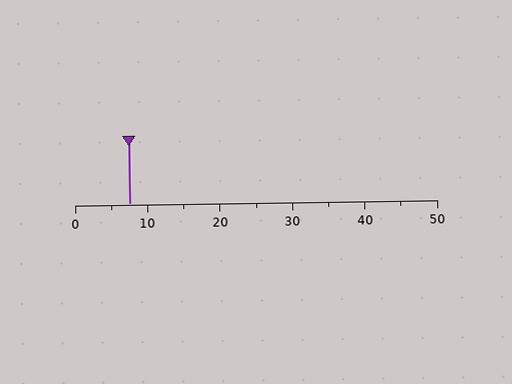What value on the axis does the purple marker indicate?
The marker indicates approximately 7.5.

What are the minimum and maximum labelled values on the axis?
The axis runs from 0 to 50.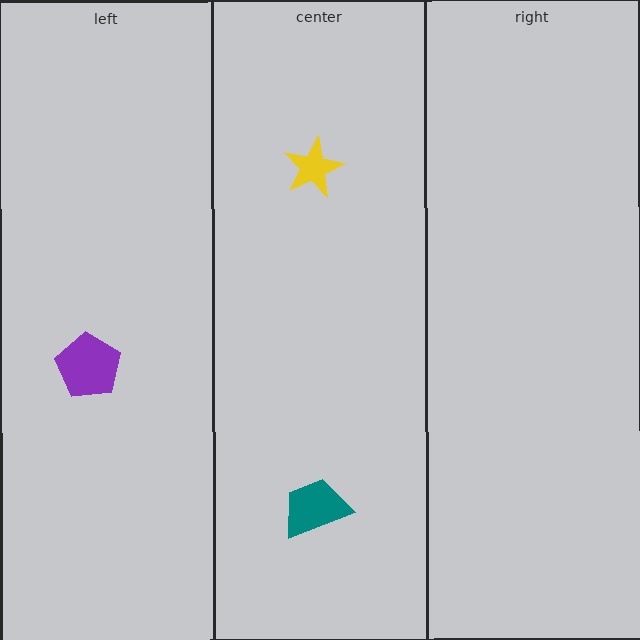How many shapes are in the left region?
1.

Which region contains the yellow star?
The center region.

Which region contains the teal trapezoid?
The center region.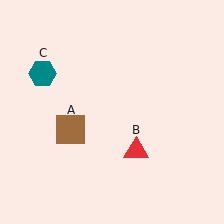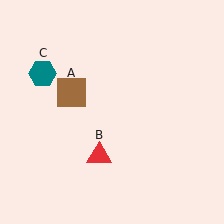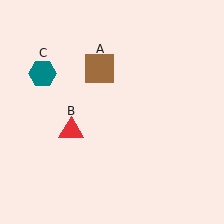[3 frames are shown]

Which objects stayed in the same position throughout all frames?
Teal hexagon (object C) remained stationary.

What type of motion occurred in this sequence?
The brown square (object A), red triangle (object B) rotated clockwise around the center of the scene.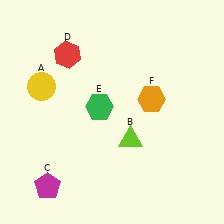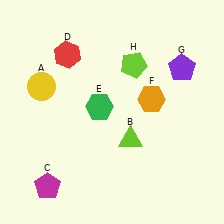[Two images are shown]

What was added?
A purple pentagon (G), a lime pentagon (H) were added in Image 2.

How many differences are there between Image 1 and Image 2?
There are 2 differences between the two images.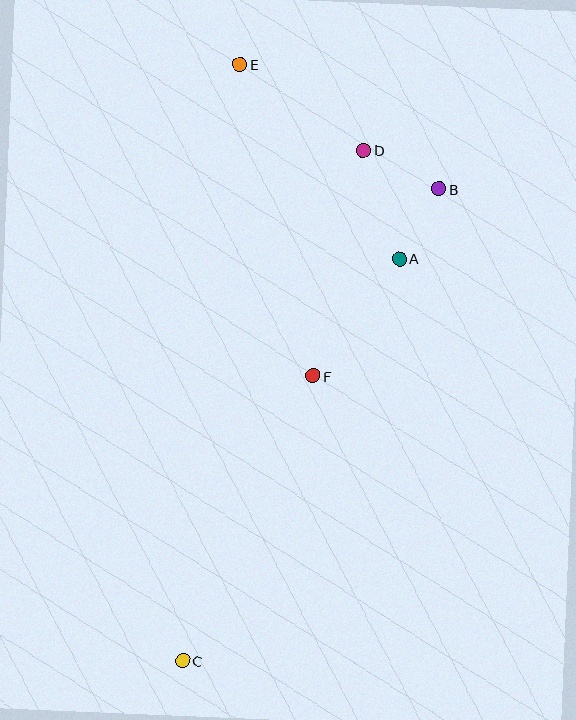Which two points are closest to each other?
Points A and B are closest to each other.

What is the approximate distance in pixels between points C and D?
The distance between C and D is approximately 542 pixels.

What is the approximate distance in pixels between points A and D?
The distance between A and D is approximately 114 pixels.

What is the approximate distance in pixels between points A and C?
The distance between A and C is approximately 457 pixels.